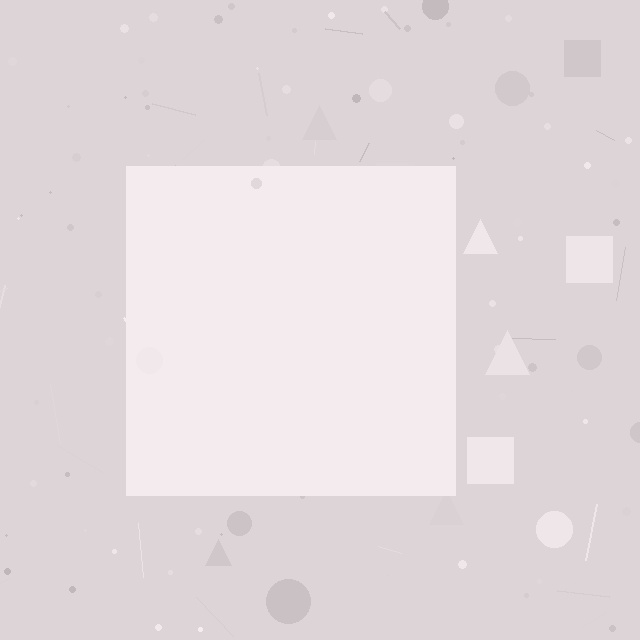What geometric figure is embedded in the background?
A square is embedded in the background.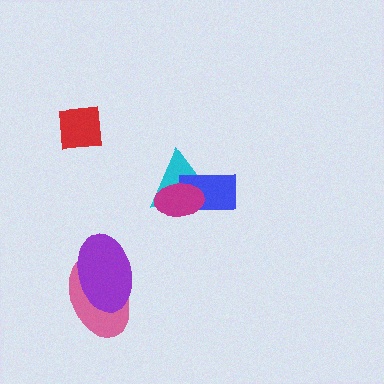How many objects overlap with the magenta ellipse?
2 objects overlap with the magenta ellipse.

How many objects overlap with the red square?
0 objects overlap with the red square.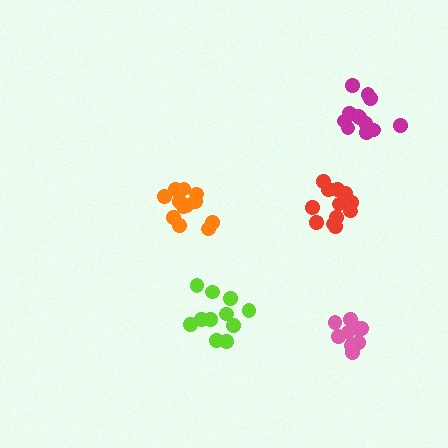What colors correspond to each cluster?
The clusters are colored: lime, magenta, red, pink, orange.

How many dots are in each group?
Group 1: 11 dots, Group 2: 12 dots, Group 3: 13 dots, Group 4: 9 dots, Group 5: 12 dots (57 total).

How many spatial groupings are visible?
There are 5 spatial groupings.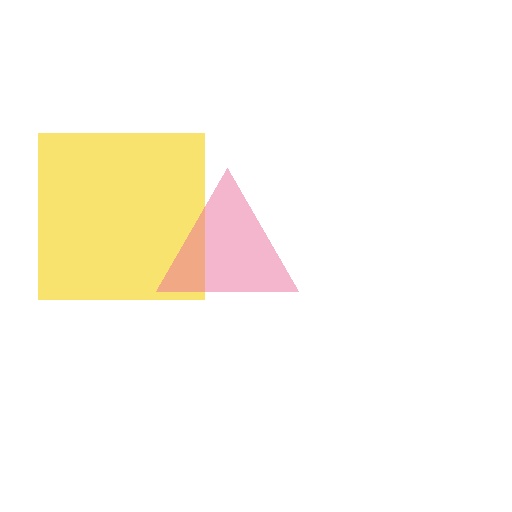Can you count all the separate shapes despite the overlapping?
Yes, there are 2 separate shapes.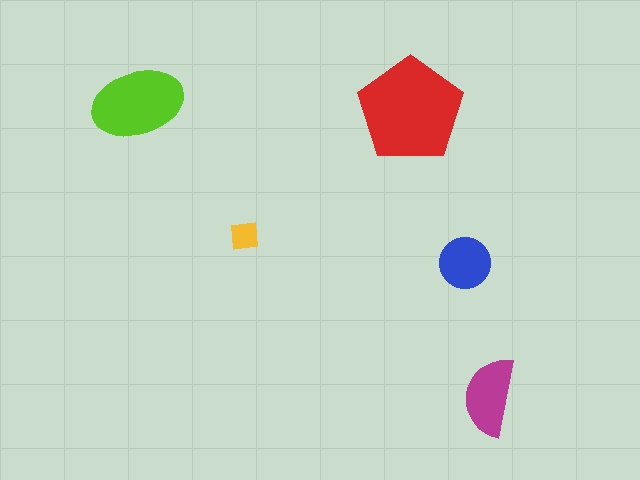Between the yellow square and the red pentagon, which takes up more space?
The red pentagon.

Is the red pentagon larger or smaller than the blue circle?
Larger.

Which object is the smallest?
The yellow square.